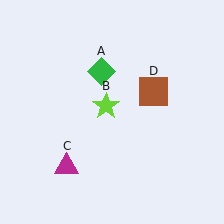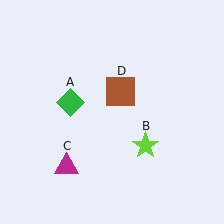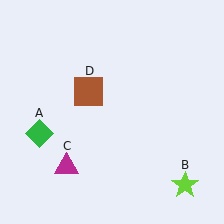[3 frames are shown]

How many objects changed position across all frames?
3 objects changed position: green diamond (object A), lime star (object B), brown square (object D).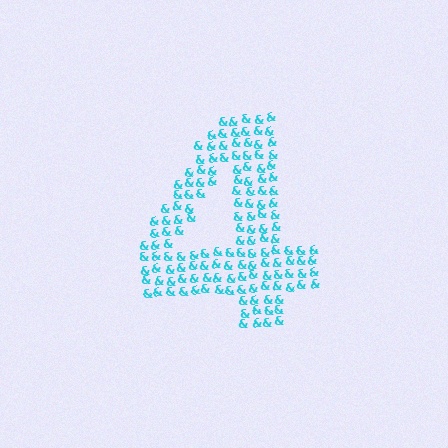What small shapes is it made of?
It is made of small ampersands.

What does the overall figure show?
The overall figure shows the digit 4.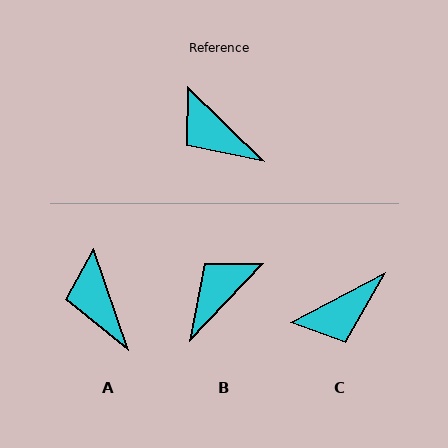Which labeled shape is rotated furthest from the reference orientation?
B, about 89 degrees away.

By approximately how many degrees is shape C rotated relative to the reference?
Approximately 72 degrees counter-clockwise.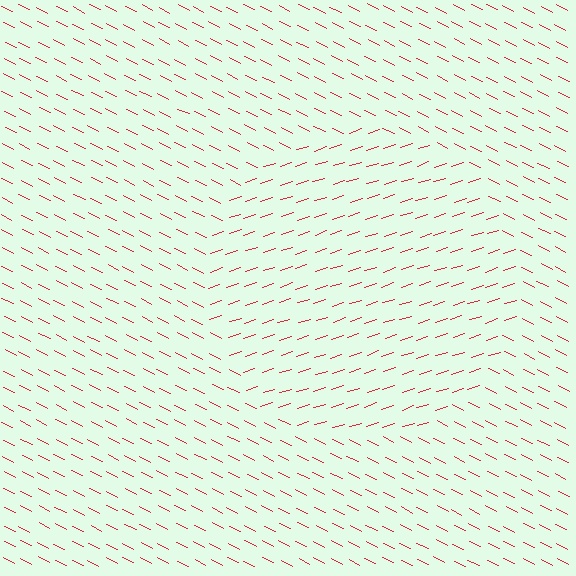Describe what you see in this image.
The image is filled with small red line segments. A circle region in the image has lines oriented differently from the surrounding lines, creating a visible texture boundary.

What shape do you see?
I see a circle.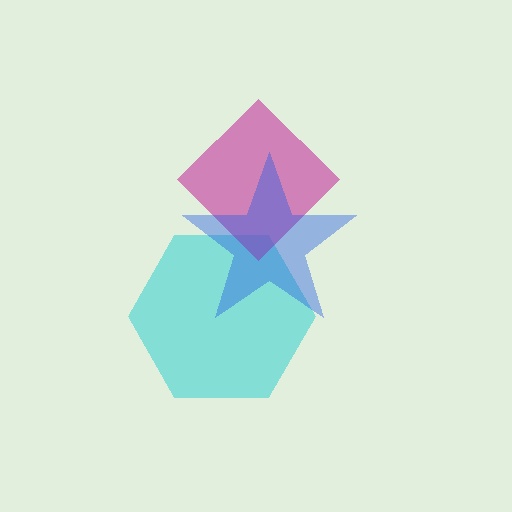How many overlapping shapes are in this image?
There are 3 overlapping shapes in the image.